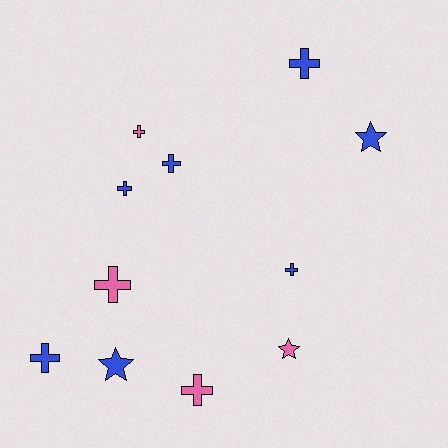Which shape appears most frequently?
Cross, with 8 objects.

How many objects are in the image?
There are 11 objects.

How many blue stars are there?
There are 2 blue stars.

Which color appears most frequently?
Blue, with 7 objects.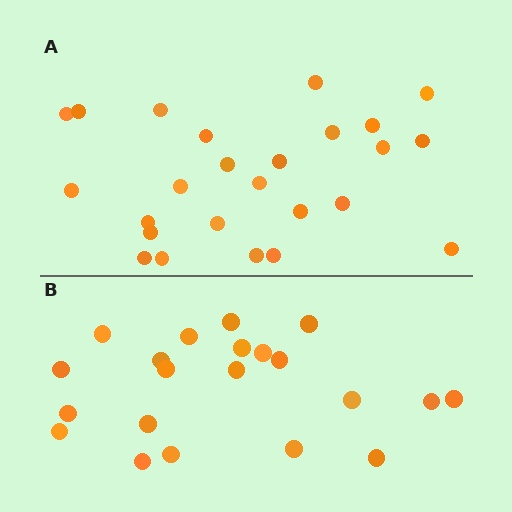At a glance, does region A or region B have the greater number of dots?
Region A (the top region) has more dots.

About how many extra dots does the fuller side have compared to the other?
Region A has about 4 more dots than region B.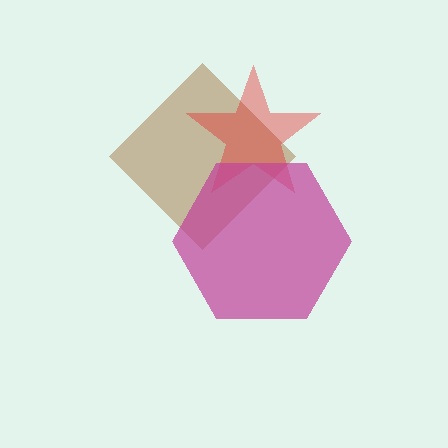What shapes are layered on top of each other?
The layered shapes are: a brown diamond, a red star, a magenta hexagon.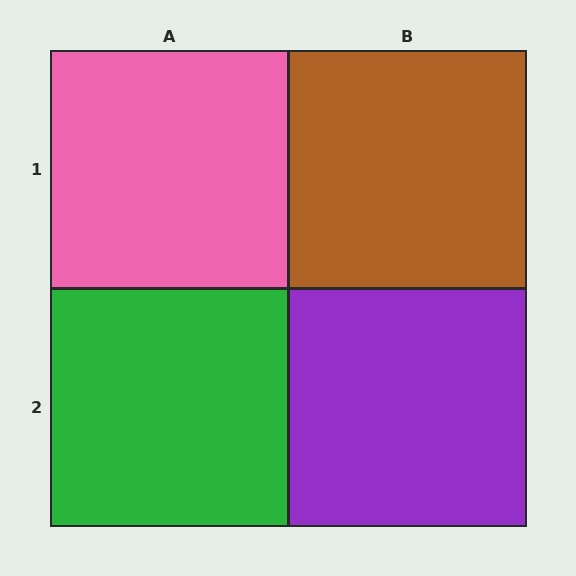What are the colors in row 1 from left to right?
Pink, brown.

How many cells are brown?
1 cell is brown.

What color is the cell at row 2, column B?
Purple.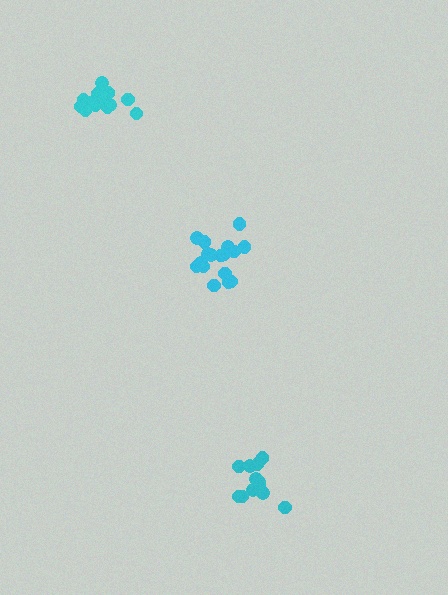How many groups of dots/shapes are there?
There are 3 groups.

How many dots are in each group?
Group 1: 14 dots, Group 2: 12 dots, Group 3: 17 dots (43 total).